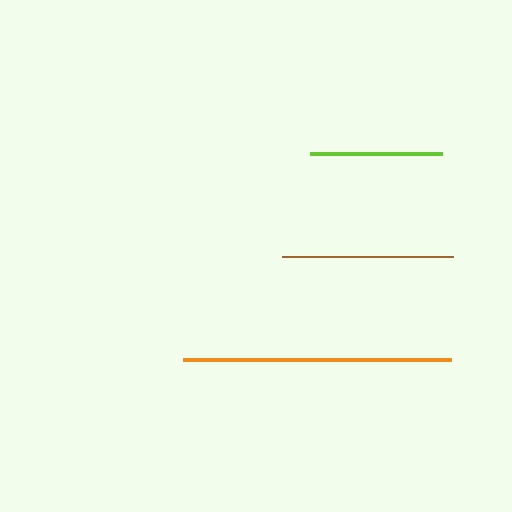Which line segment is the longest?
The orange line is the longest at approximately 268 pixels.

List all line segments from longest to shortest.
From longest to shortest: orange, brown, lime.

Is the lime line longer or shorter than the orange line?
The orange line is longer than the lime line.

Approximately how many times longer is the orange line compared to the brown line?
The orange line is approximately 1.6 times the length of the brown line.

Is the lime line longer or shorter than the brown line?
The brown line is longer than the lime line.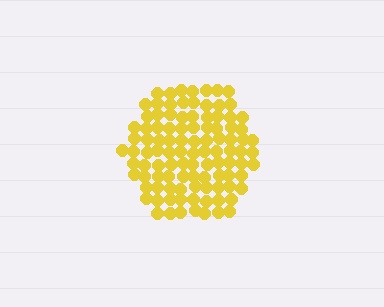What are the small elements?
The small elements are circles.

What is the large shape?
The large shape is a hexagon.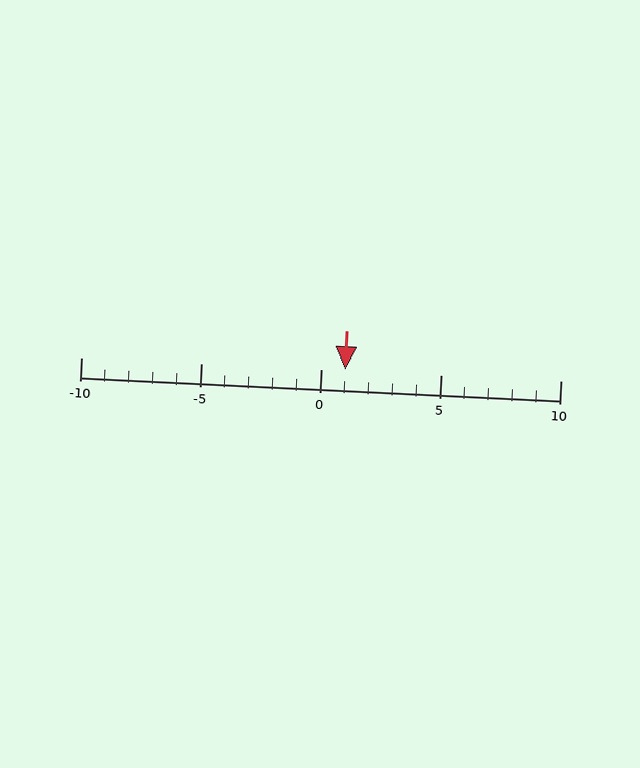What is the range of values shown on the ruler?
The ruler shows values from -10 to 10.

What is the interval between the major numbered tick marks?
The major tick marks are spaced 5 units apart.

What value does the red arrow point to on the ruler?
The red arrow points to approximately 1.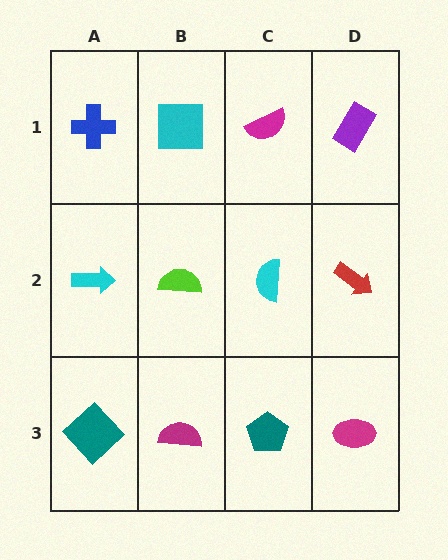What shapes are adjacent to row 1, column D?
A red arrow (row 2, column D), a magenta semicircle (row 1, column C).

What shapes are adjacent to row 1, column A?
A cyan arrow (row 2, column A), a cyan square (row 1, column B).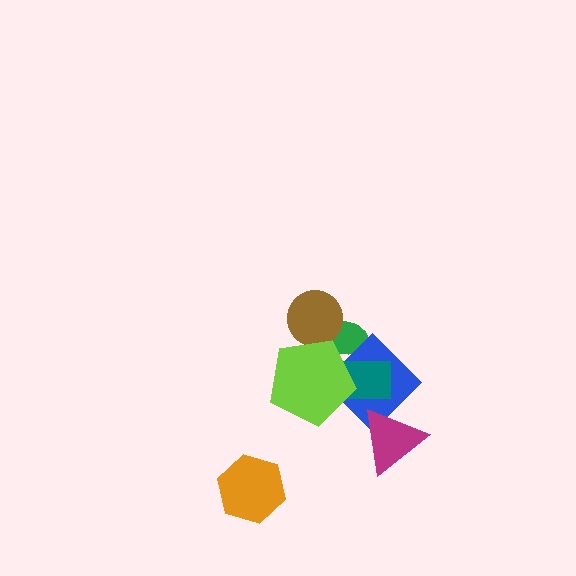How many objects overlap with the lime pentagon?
4 objects overlap with the lime pentagon.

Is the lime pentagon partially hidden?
No, no other shape covers it.